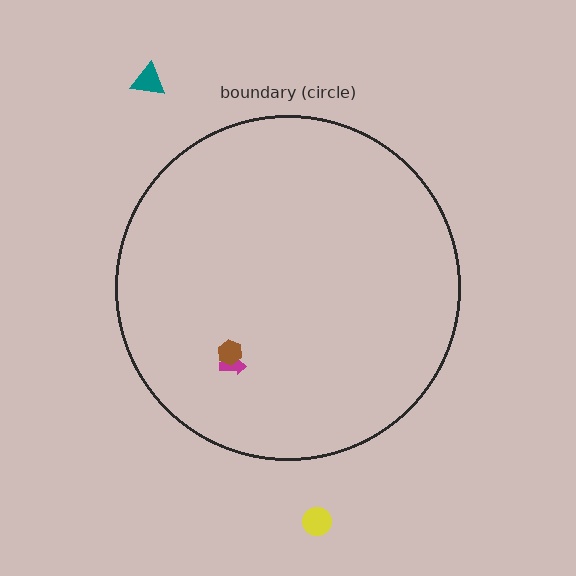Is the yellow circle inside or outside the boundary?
Outside.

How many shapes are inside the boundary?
2 inside, 2 outside.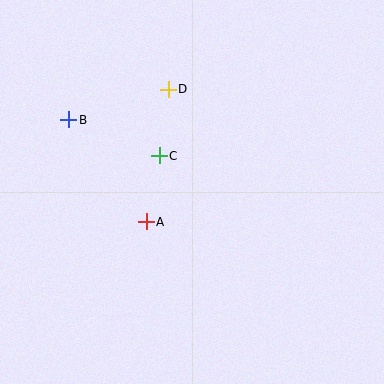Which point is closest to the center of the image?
Point C at (159, 156) is closest to the center.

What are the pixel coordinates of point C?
Point C is at (159, 156).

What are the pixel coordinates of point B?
Point B is at (69, 120).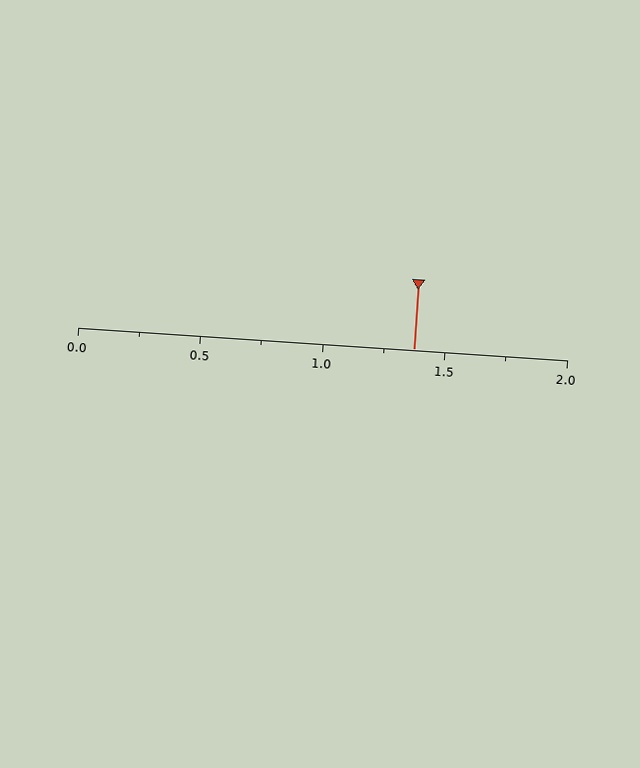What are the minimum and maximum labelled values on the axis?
The axis runs from 0.0 to 2.0.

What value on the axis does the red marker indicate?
The marker indicates approximately 1.38.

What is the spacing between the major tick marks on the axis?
The major ticks are spaced 0.5 apart.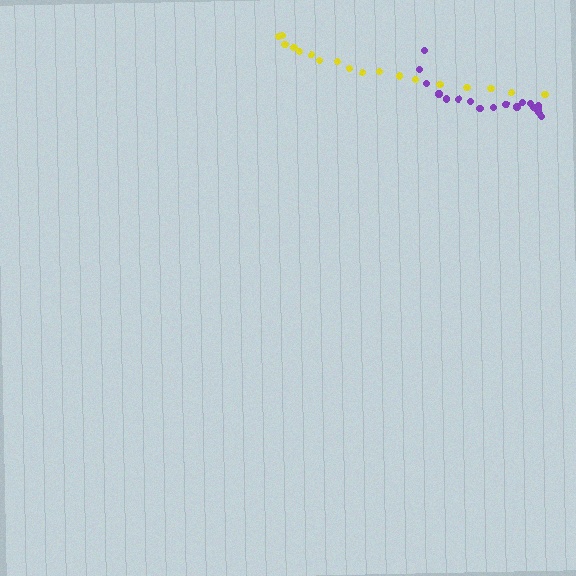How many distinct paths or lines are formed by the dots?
There are 2 distinct paths.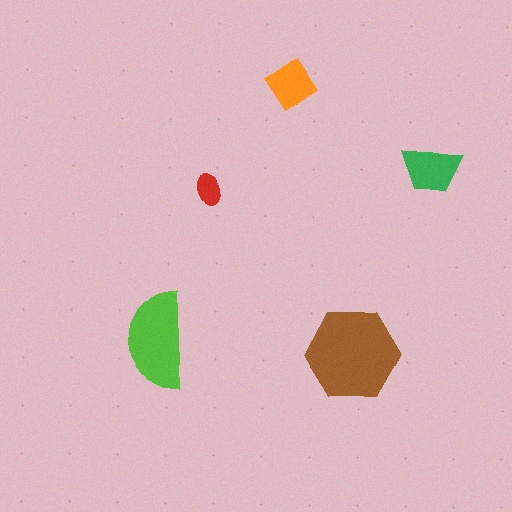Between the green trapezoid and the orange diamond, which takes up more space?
The green trapezoid.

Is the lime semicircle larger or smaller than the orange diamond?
Larger.